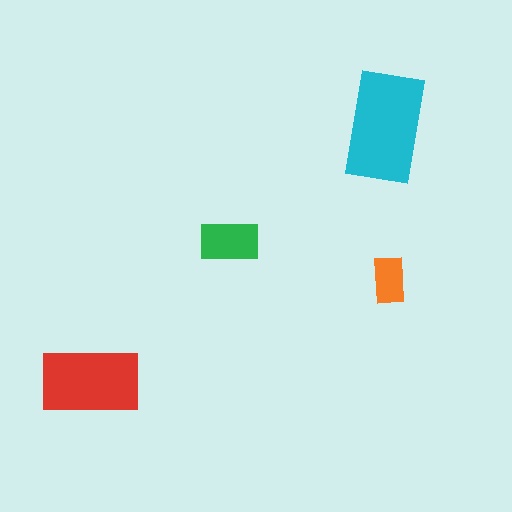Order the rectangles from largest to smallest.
the cyan one, the red one, the green one, the orange one.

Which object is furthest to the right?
The orange rectangle is rightmost.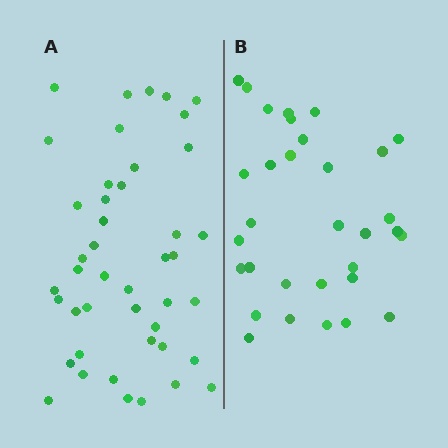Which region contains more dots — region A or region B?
Region A (the left region) has more dots.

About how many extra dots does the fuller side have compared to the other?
Region A has roughly 12 or so more dots than region B.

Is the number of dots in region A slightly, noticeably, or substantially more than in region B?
Region A has noticeably more, but not dramatically so. The ratio is roughly 1.4 to 1.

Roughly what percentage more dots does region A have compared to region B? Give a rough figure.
About 40% more.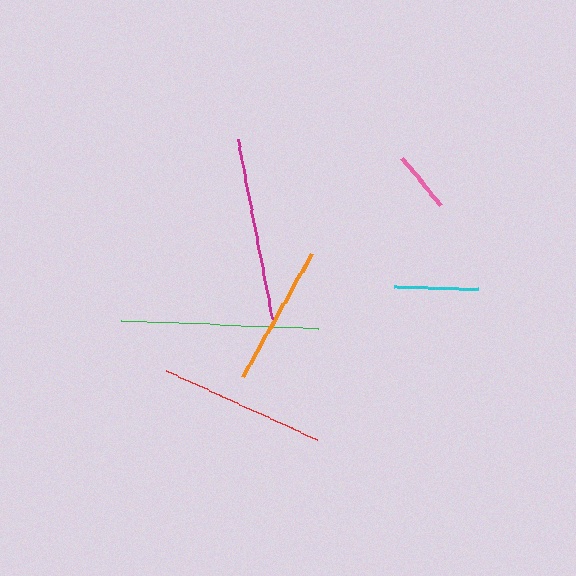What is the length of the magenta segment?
The magenta segment is approximately 182 pixels long.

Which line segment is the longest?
The green line is the longest at approximately 197 pixels.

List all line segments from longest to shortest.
From longest to shortest: green, magenta, red, orange, cyan, pink.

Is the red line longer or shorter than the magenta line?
The magenta line is longer than the red line.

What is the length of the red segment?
The red segment is approximately 166 pixels long.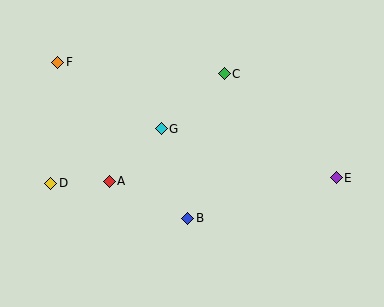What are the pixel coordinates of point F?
Point F is at (58, 62).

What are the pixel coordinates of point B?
Point B is at (188, 218).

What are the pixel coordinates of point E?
Point E is at (336, 178).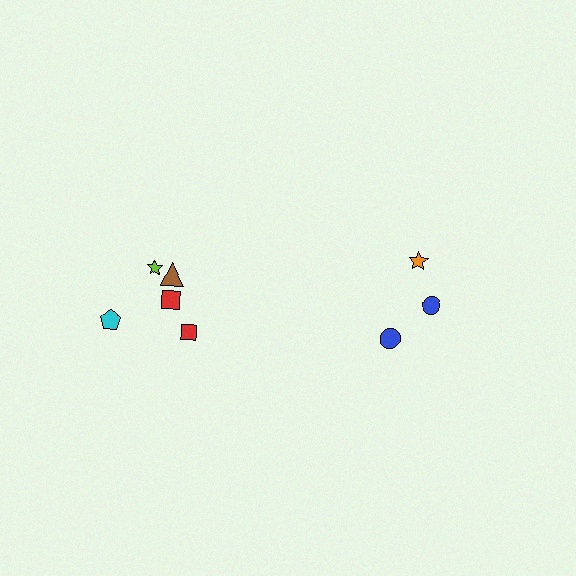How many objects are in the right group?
There are 3 objects.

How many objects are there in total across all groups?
There are 8 objects.